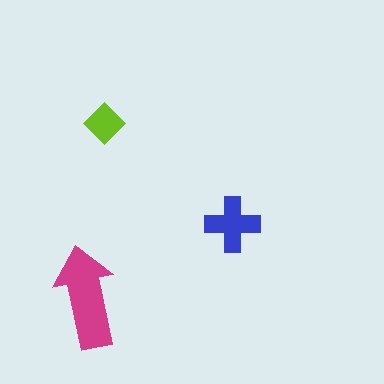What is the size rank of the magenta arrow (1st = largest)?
1st.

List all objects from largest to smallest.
The magenta arrow, the blue cross, the lime diamond.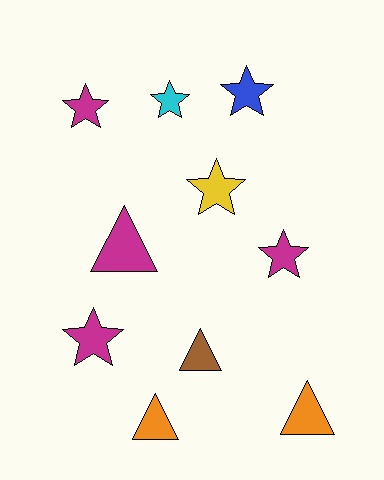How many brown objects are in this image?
There is 1 brown object.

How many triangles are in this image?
There are 4 triangles.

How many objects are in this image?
There are 10 objects.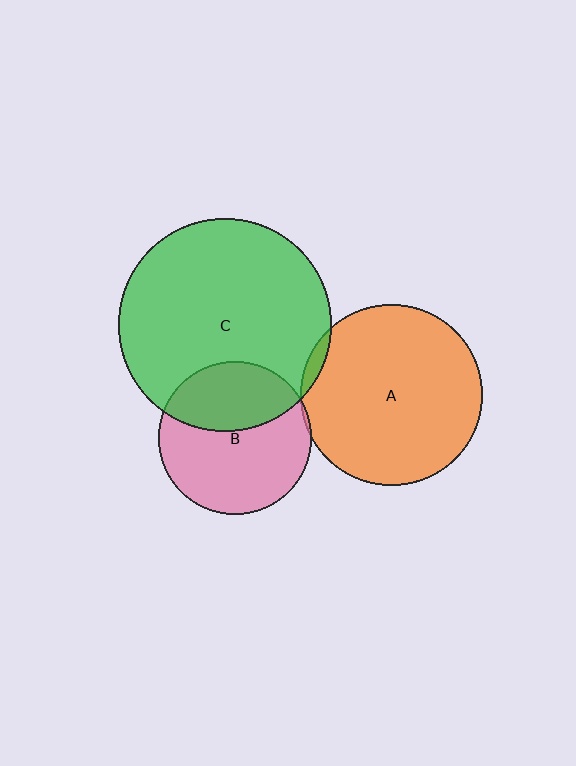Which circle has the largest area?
Circle C (green).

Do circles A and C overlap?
Yes.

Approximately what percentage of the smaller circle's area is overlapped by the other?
Approximately 5%.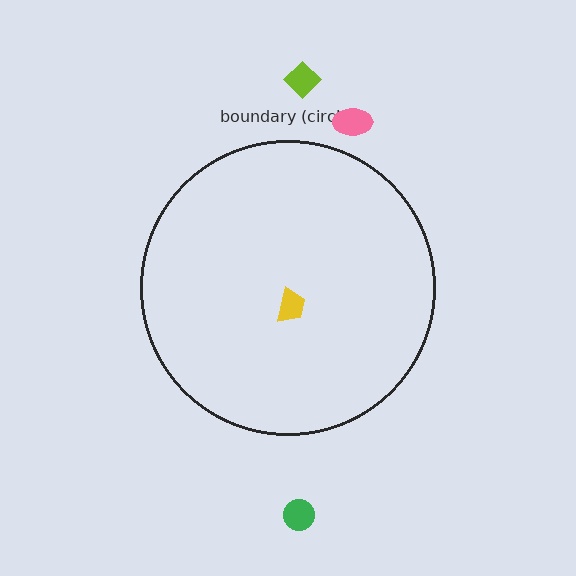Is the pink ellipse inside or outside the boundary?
Outside.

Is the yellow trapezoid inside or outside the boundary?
Inside.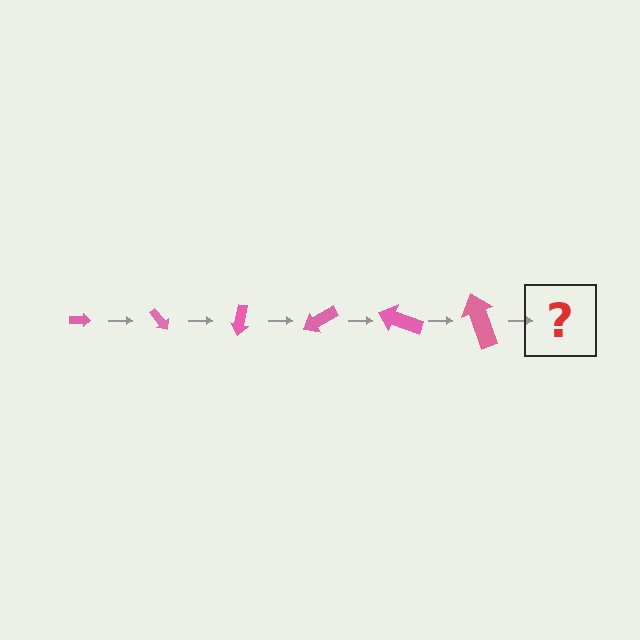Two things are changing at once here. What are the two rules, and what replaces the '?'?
The two rules are that the arrow grows larger each step and it rotates 50 degrees each step. The '?' should be an arrow, larger than the previous one and rotated 300 degrees from the start.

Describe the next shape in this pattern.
It should be an arrow, larger than the previous one and rotated 300 degrees from the start.